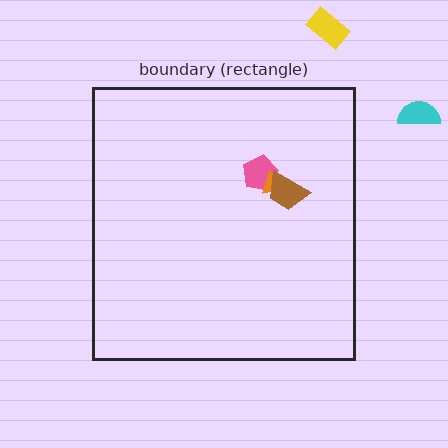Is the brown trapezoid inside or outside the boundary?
Inside.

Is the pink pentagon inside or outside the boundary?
Inside.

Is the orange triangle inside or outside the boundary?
Inside.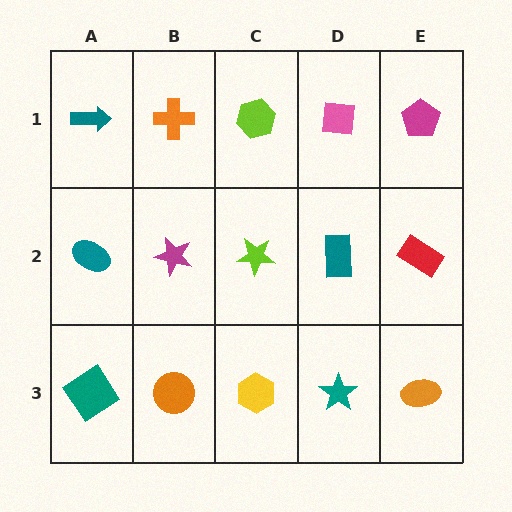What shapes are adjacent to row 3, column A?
A teal ellipse (row 2, column A), an orange circle (row 3, column B).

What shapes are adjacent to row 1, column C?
A lime star (row 2, column C), an orange cross (row 1, column B), a pink square (row 1, column D).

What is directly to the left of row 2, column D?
A lime star.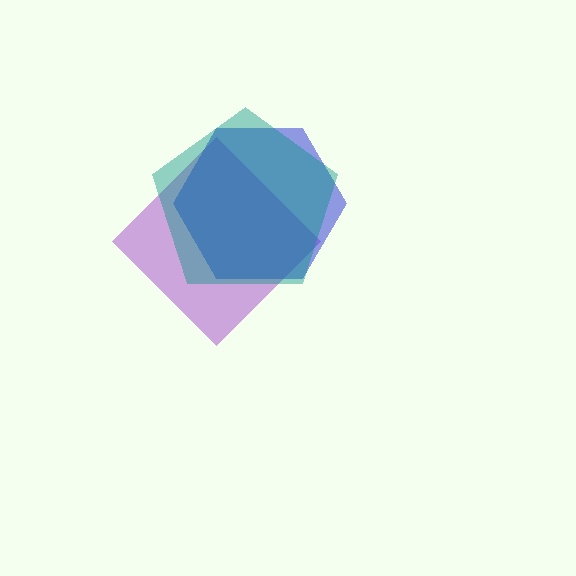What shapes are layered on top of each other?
The layered shapes are: a purple diamond, a blue hexagon, a teal pentagon.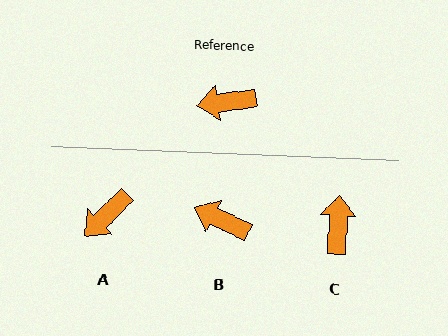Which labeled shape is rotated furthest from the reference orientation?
C, about 101 degrees away.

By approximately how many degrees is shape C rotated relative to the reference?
Approximately 101 degrees clockwise.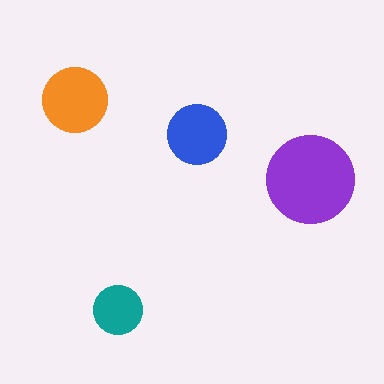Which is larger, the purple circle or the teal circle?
The purple one.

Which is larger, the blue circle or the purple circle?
The purple one.